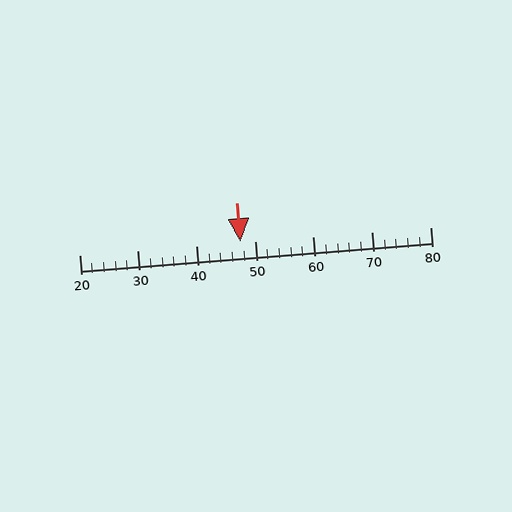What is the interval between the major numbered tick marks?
The major tick marks are spaced 10 units apart.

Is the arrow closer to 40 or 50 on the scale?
The arrow is closer to 50.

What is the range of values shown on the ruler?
The ruler shows values from 20 to 80.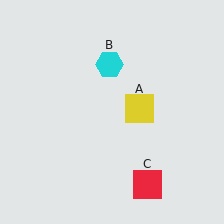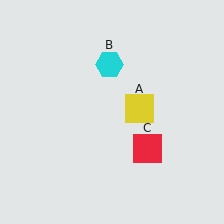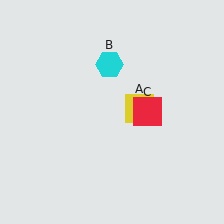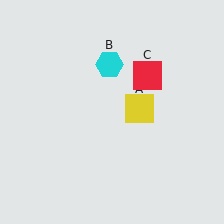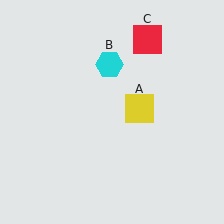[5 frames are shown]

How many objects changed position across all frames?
1 object changed position: red square (object C).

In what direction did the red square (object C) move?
The red square (object C) moved up.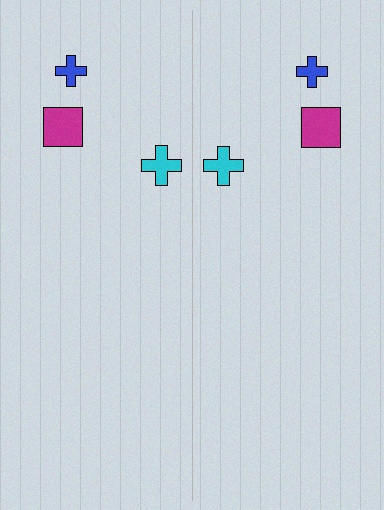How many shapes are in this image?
There are 6 shapes in this image.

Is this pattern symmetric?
Yes, this pattern has bilateral (reflection) symmetry.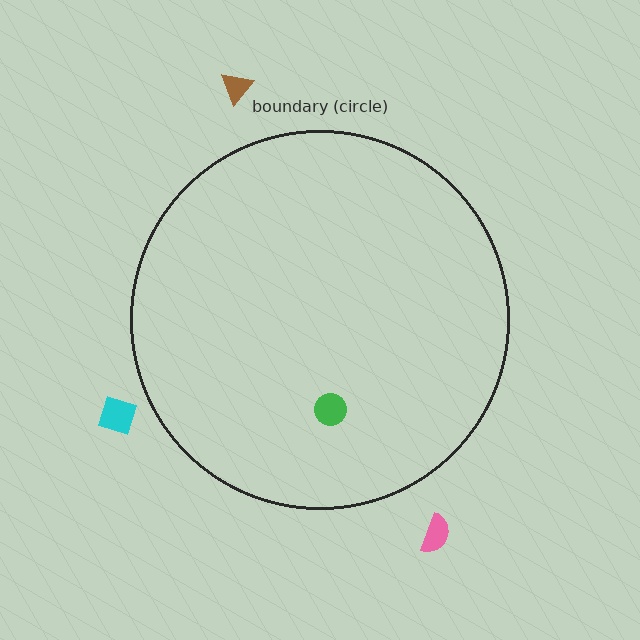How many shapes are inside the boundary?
1 inside, 3 outside.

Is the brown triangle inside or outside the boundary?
Outside.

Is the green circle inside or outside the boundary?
Inside.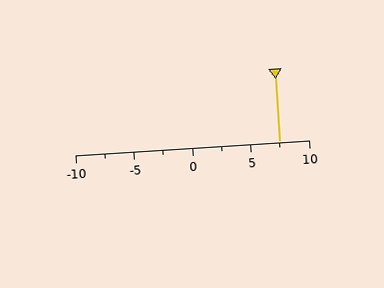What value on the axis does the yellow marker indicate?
The marker indicates approximately 7.5.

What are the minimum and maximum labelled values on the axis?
The axis runs from -10 to 10.